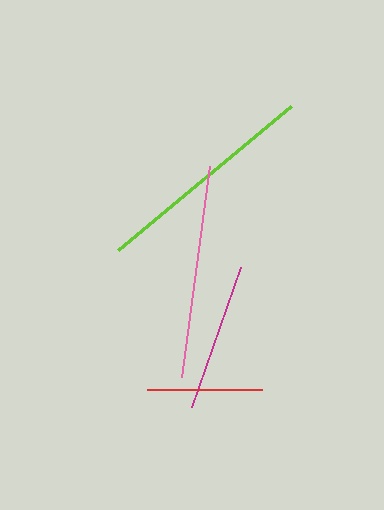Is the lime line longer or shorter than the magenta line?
The lime line is longer than the magenta line.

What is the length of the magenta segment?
The magenta segment is approximately 149 pixels long.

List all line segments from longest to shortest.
From longest to shortest: lime, pink, magenta, red.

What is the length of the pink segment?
The pink segment is approximately 213 pixels long.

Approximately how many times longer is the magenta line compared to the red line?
The magenta line is approximately 1.3 times the length of the red line.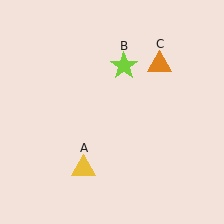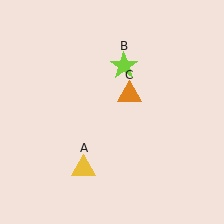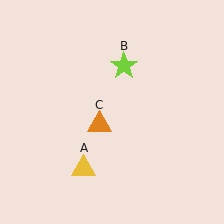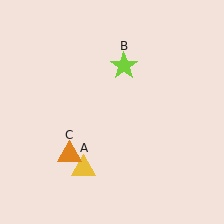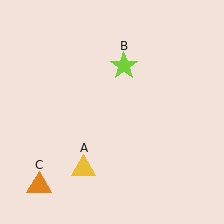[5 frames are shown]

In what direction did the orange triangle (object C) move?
The orange triangle (object C) moved down and to the left.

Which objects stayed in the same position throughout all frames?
Yellow triangle (object A) and lime star (object B) remained stationary.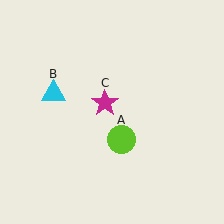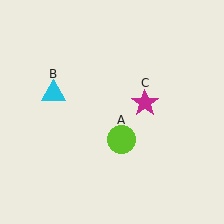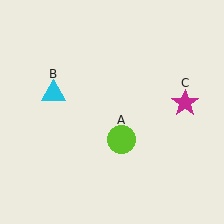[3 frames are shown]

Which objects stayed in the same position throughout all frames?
Lime circle (object A) and cyan triangle (object B) remained stationary.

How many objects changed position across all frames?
1 object changed position: magenta star (object C).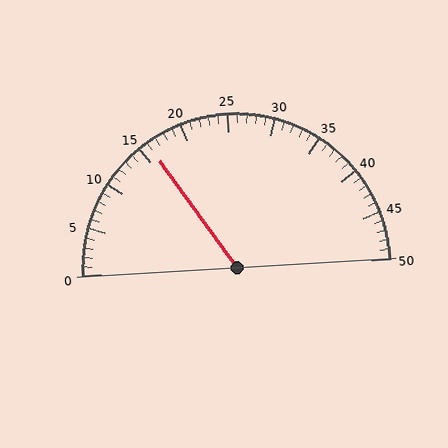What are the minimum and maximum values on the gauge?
The gauge ranges from 0 to 50.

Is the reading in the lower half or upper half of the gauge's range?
The reading is in the lower half of the range (0 to 50).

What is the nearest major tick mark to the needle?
The nearest major tick mark is 15.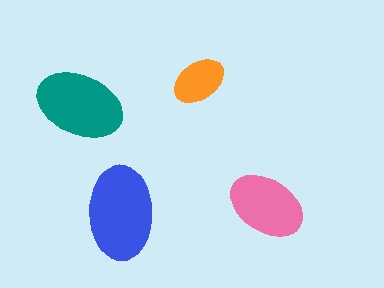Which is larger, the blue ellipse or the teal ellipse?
The blue one.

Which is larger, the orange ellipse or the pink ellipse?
The pink one.